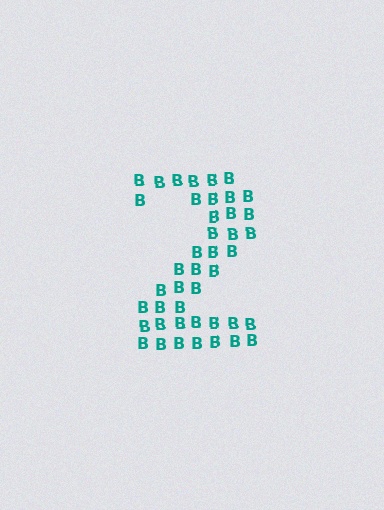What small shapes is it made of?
It is made of small letter B's.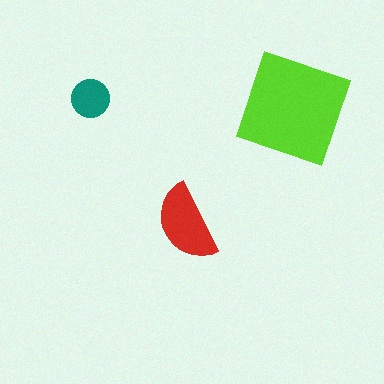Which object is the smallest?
The teal circle.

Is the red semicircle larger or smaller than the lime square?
Smaller.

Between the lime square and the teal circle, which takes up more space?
The lime square.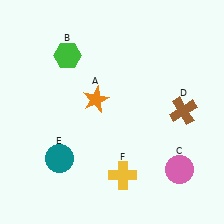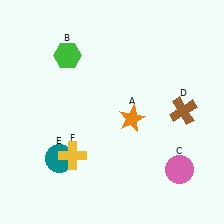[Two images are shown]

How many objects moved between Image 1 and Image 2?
2 objects moved between the two images.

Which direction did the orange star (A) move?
The orange star (A) moved right.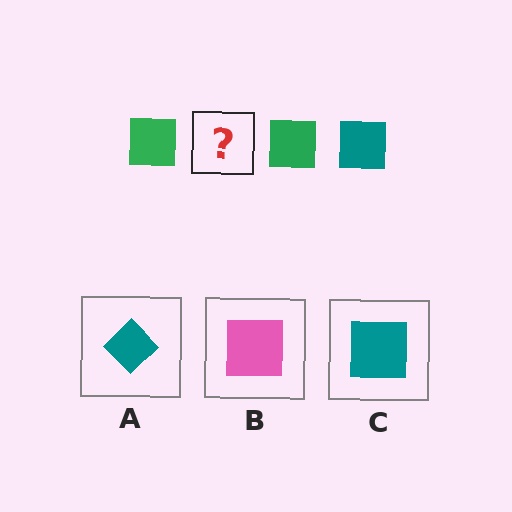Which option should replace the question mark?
Option C.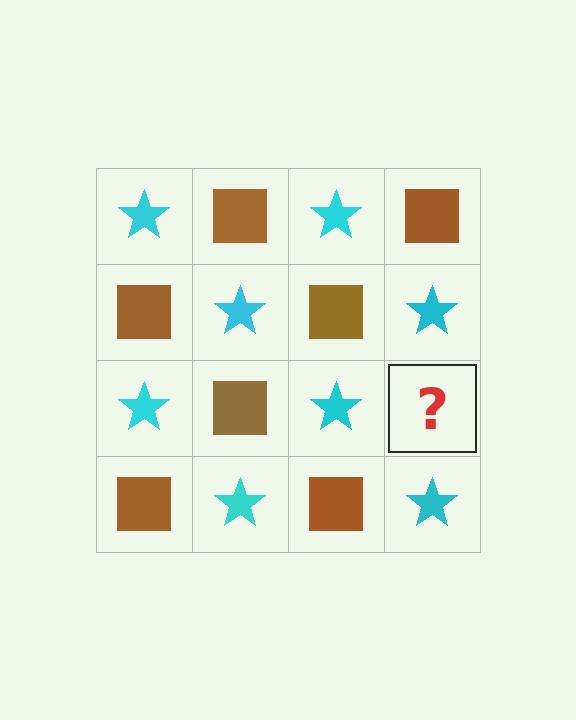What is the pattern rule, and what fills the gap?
The rule is that it alternates cyan star and brown square in a checkerboard pattern. The gap should be filled with a brown square.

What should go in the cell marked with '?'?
The missing cell should contain a brown square.